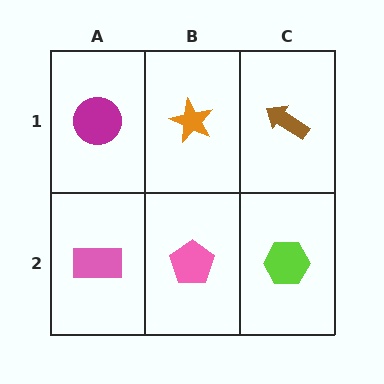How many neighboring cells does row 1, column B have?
3.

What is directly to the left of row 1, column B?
A magenta circle.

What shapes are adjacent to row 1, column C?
A lime hexagon (row 2, column C), an orange star (row 1, column B).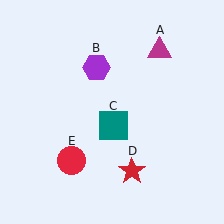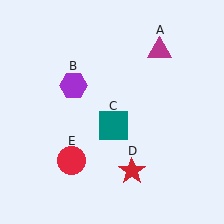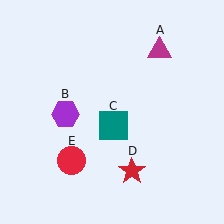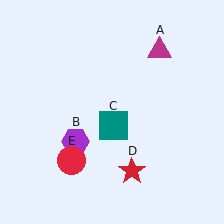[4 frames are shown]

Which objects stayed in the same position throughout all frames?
Magenta triangle (object A) and teal square (object C) and red star (object D) and red circle (object E) remained stationary.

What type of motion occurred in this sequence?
The purple hexagon (object B) rotated counterclockwise around the center of the scene.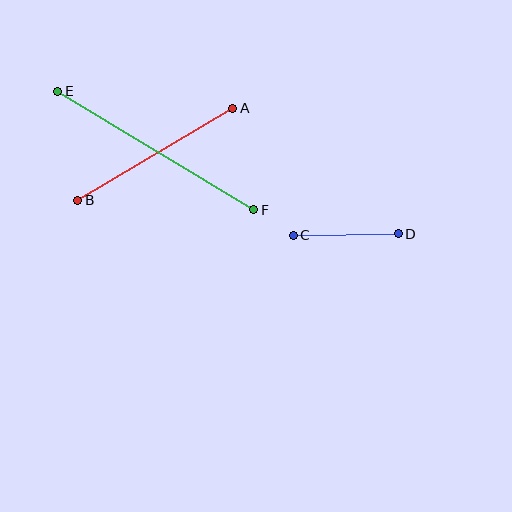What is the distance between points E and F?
The distance is approximately 229 pixels.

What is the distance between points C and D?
The distance is approximately 105 pixels.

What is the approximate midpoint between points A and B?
The midpoint is at approximately (155, 154) pixels.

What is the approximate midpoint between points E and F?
The midpoint is at approximately (156, 150) pixels.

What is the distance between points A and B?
The distance is approximately 180 pixels.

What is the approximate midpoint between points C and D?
The midpoint is at approximately (346, 234) pixels.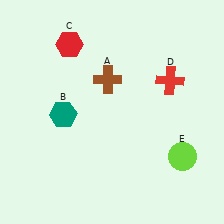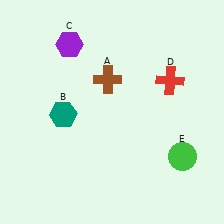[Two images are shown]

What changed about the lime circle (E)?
In Image 1, E is lime. In Image 2, it changed to green.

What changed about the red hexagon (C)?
In Image 1, C is red. In Image 2, it changed to purple.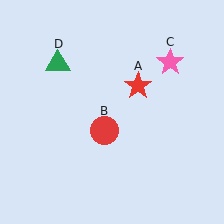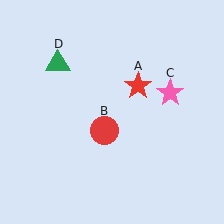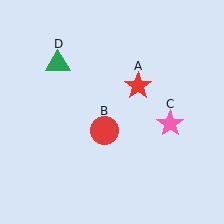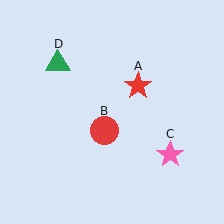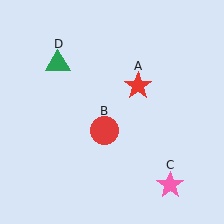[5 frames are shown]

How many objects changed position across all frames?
1 object changed position: pink star (object C).